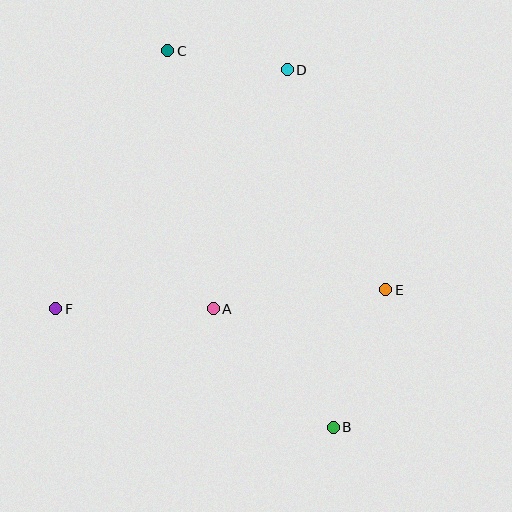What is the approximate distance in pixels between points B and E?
The distance between B and E is approximately 147 pixels.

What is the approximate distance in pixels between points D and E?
The distance between D and E is approximately 241 pixels.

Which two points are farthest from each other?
Points B and C are farthest from each other.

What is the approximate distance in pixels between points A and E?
The distance between A and E is approximately 173 pixels.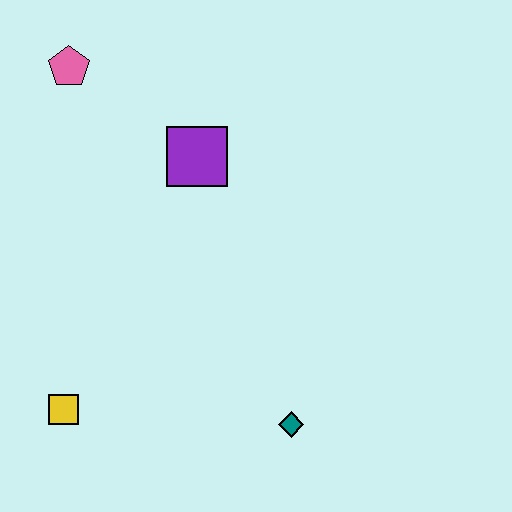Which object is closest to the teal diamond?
The yellow square is closest to the teal diamond.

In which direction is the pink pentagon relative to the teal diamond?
The pink pentagon is above the teal diamond.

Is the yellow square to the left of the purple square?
Yes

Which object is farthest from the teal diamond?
The pink pentagon is farthest from the teal diamond.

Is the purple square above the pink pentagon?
No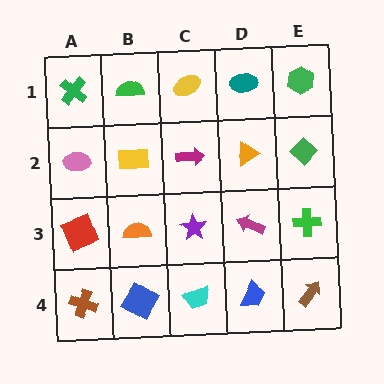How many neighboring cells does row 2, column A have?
3.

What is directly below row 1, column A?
A pink ellipse.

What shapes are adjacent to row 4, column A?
A red square (row 3, column A), a blue diamond (row 4, column B).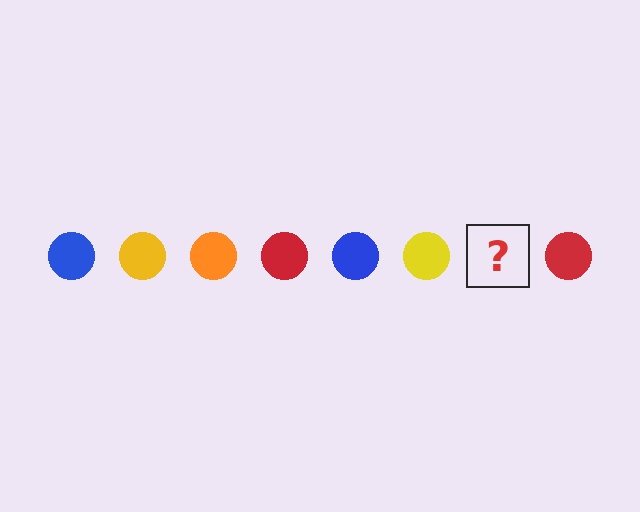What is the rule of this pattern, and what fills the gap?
The rule is that the pattern cycles through blue, yellow, orange, red circles. The gap should be filled with an orange circle.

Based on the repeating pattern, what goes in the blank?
The blank should be an orange circle.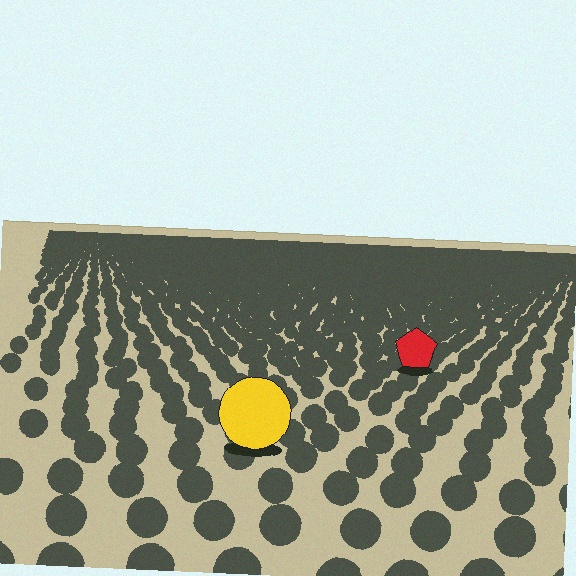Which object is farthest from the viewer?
The red pentagon is farthest from the viewer. It appears smaller and the ground texture around it is denser.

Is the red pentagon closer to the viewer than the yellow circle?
No. The yellow circle is closer — you can tell from the texture gradient: the ground texture is coarser near it.